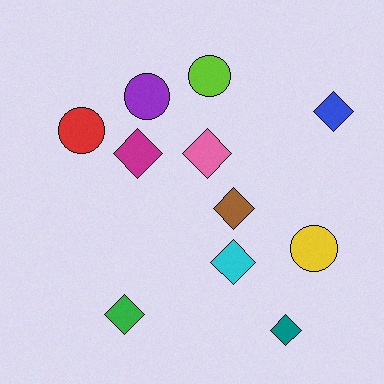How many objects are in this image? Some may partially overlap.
There are 11 objects.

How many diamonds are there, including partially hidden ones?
There are 7 diamonds.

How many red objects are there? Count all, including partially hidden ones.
There is 1 red object.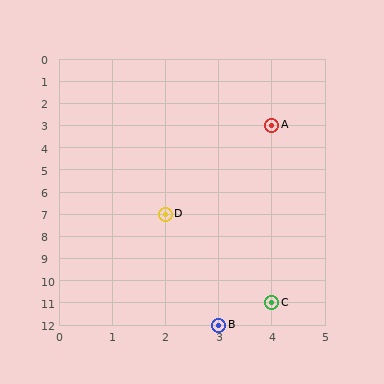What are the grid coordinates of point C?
Point C is at grid coordinates (4, 11).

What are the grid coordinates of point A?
Point A is at grid coordinates (4, 3).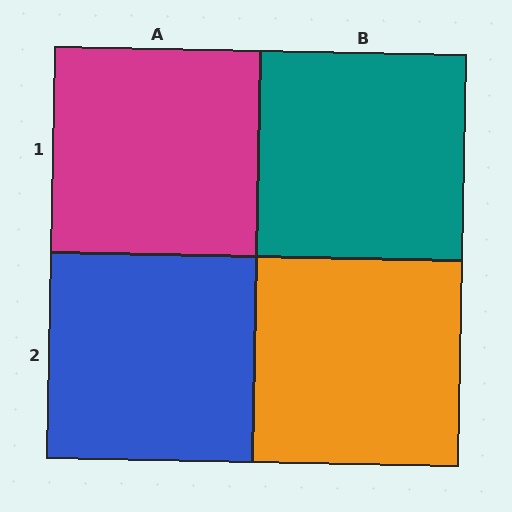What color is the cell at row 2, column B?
Orange.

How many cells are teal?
1 cell is teal.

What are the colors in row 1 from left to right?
Magenta, teal.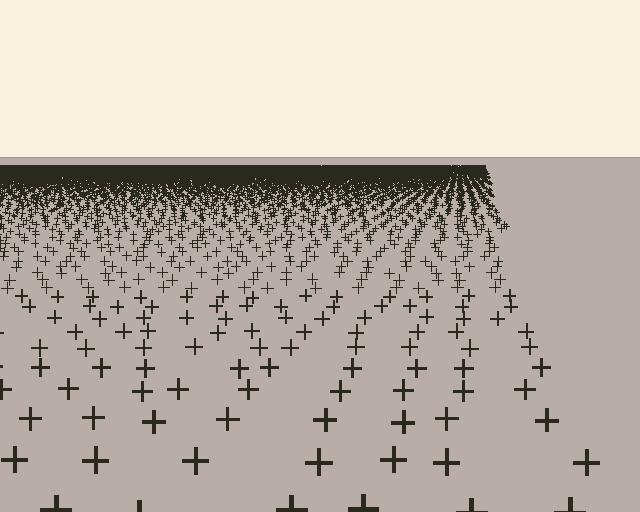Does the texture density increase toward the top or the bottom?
Density increases toward the top.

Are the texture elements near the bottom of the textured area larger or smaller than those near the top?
Larger. Near the bottom, elements are closer to the viewer and appear at a bigger on-screen size.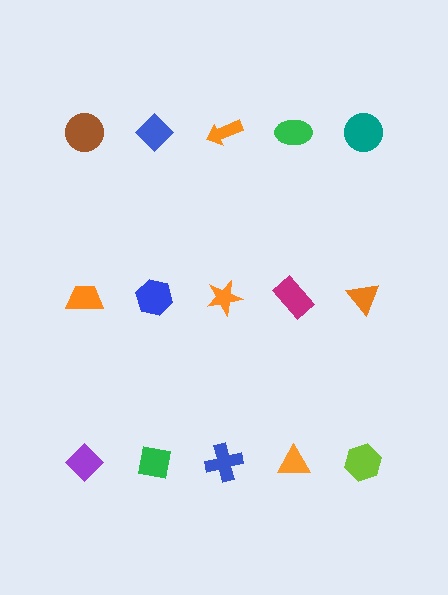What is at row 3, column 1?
A purple diamond.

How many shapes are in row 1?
5 shapes.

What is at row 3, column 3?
A blue cross.